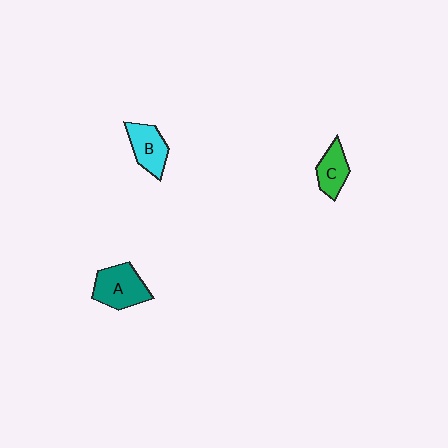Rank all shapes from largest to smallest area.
From largest to smallest: A (teal), B (cyan), C (green).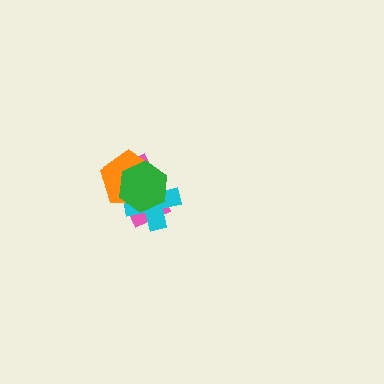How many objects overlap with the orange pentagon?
3 objects overlap with the orange pentagon.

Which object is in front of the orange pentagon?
The green hexagon is in front of the orange pentagon.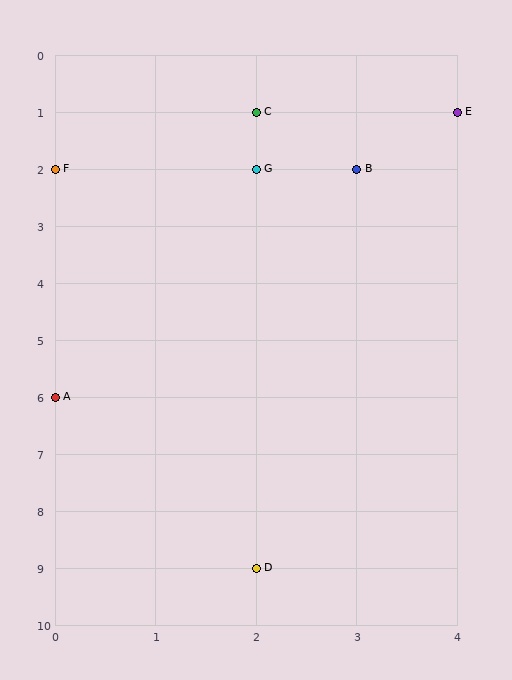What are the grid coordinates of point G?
Point G is at grid coordinates (2, 2).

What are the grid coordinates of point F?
Point F is at grid coordinates (0, 2).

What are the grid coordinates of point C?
Point C is at grid coordinates (2, 1).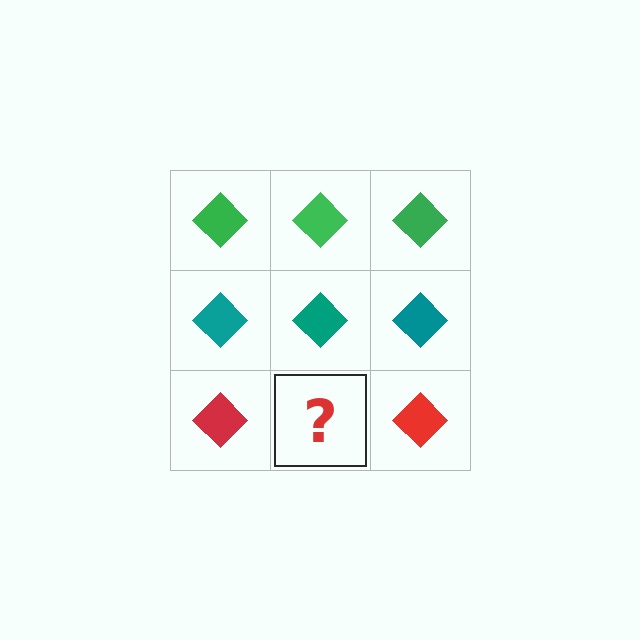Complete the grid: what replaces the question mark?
The question mark should be replaced with a red diamond.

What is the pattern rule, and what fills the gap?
The rule is that each row has a consistent color. The gap should be filled with a red diamond.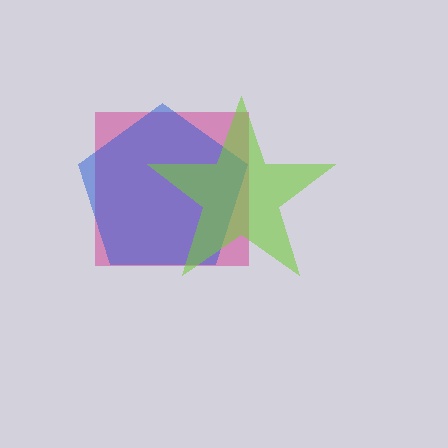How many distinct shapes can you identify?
There are 3 distinct shapes: a magenta square, a blue pentagon, a lime star.